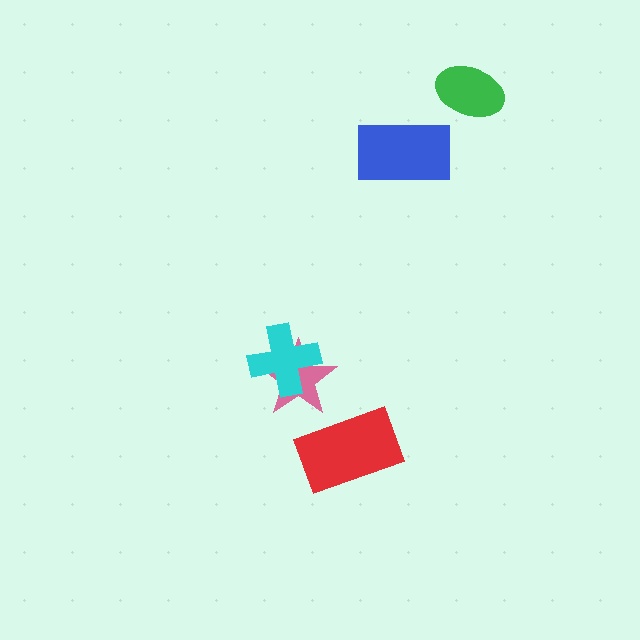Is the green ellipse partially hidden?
No, no other shape covers it.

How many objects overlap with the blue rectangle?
0 objects overlap with the blue rectangle.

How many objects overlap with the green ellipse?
0 objects overlap with the green ellipse.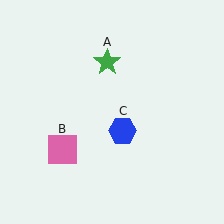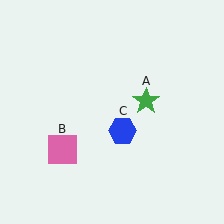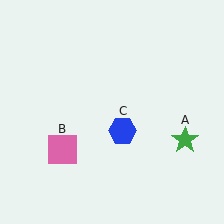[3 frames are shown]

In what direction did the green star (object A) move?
The green star (object A) moved down and to the right.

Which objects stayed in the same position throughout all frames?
Pink square (object B) and blue hexagon (object C) remained stationary.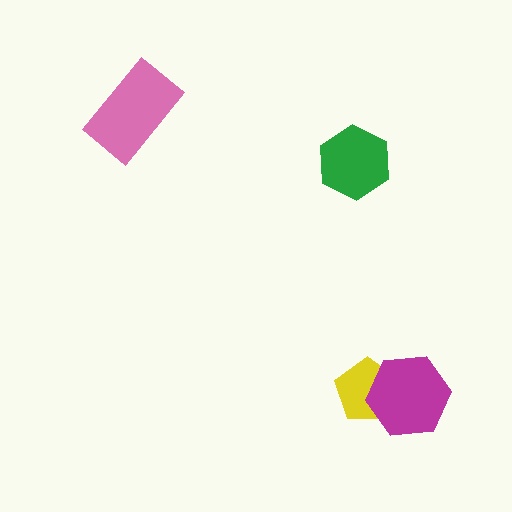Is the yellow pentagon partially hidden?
Yes, it is partially covered by another shape.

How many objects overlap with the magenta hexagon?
1 object overlaps with the magenta hexagon.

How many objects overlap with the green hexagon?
0 objects overlap with the green hexagon.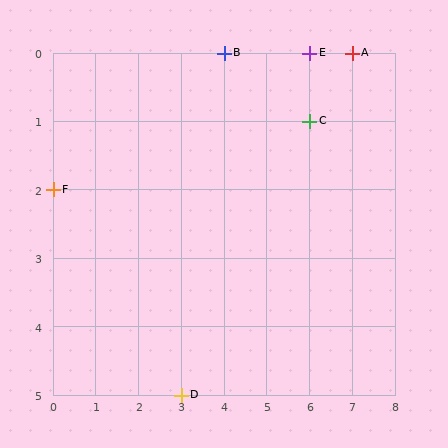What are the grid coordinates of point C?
Point C is at grid coordinates (6, 1).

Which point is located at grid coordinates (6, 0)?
Point E is at (6, 0).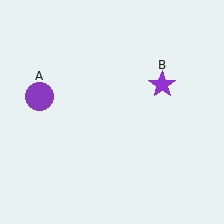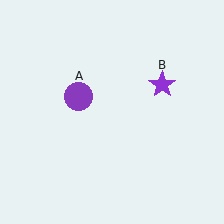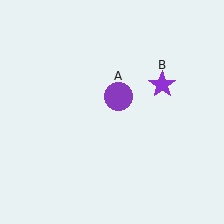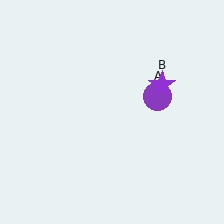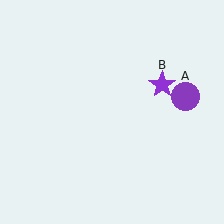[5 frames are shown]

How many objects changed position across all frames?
1 object changed position: purple circle (object A).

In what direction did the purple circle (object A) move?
The purple circle (object A) moved right.